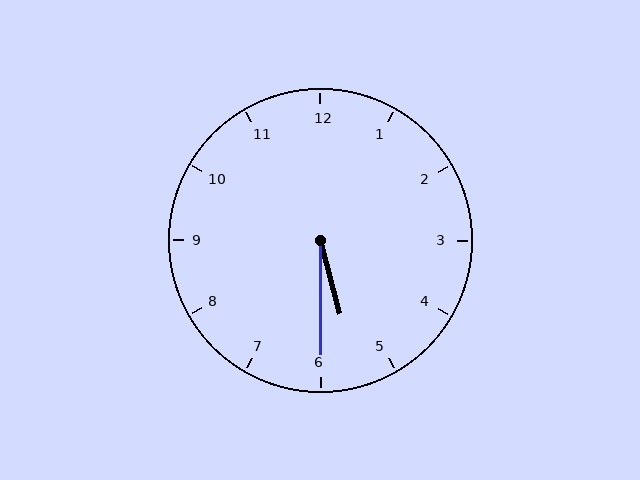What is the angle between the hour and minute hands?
Approximately 15 degrees.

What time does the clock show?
5:30.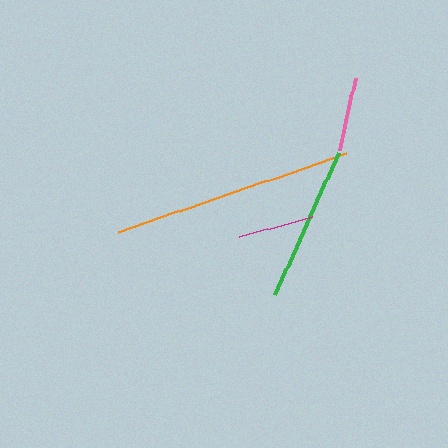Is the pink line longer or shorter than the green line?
The green line is longer than the pink line.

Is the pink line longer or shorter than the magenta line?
The magenta line is longer than the pink line.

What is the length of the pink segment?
The pink segment is approximately 74 pixels long.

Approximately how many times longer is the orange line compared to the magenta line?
The orange line is approximately 3.2 times the length of the magenta line.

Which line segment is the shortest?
The pink line is the shortest at approximately 74 pixels.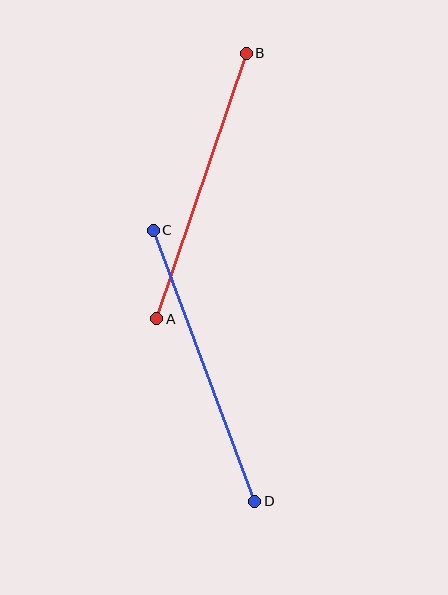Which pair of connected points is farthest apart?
Points C and D are farthest apart.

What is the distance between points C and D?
The distance is approximately 290 pixels.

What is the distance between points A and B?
The distance is approximately 280 pixels.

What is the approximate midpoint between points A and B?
The midpoint is at approximately (202, 186) pixels.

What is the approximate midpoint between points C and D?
The midpoint is at approximately (204, 366) pixels.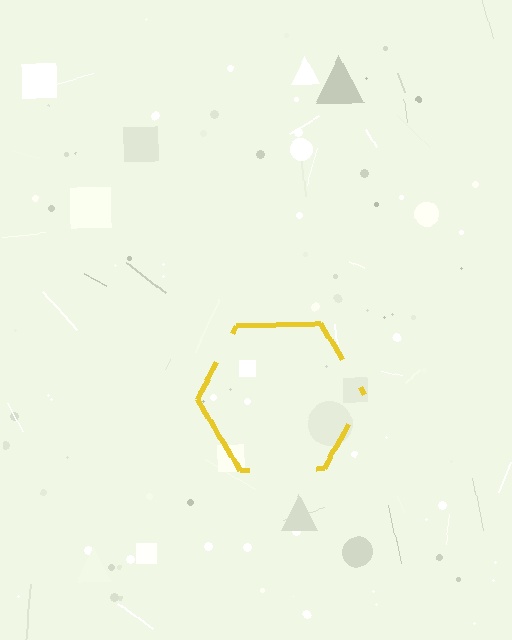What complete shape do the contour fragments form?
The contour fragments form a hexagon.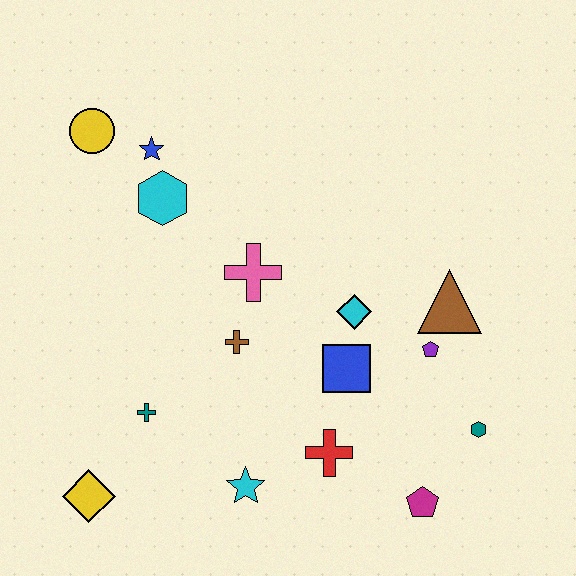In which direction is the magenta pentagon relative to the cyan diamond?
The magenta pentagon is below the cyan diamond.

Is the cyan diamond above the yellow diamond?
Yes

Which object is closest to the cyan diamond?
The blue square is closest to the cyan diamond.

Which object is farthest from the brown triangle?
The yellow diamond is farthest from the brown triangle.